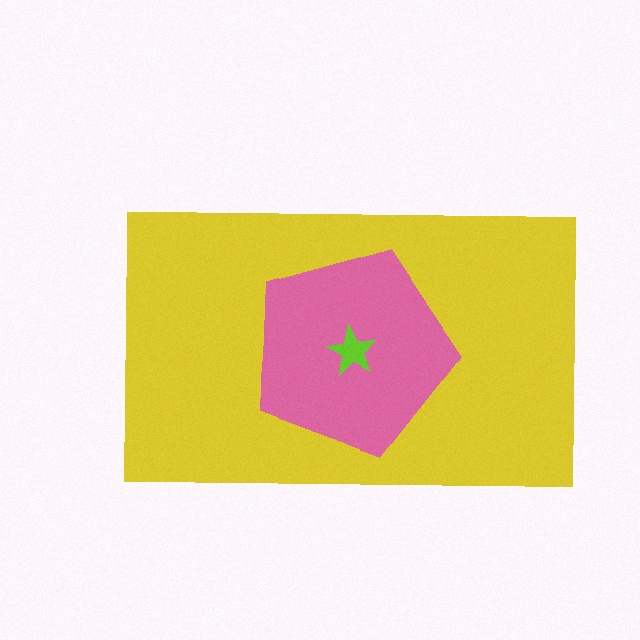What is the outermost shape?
The yellow rectangle.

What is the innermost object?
The lime star.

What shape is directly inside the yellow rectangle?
The pink pentagon.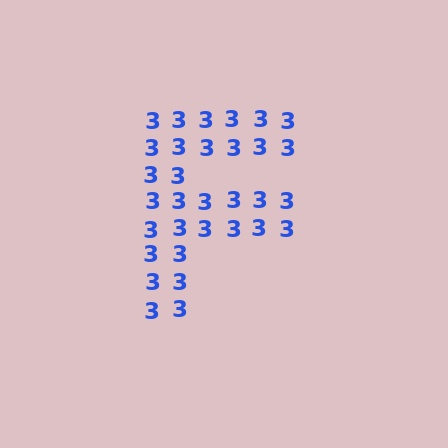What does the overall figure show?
The overall figure shows the letter F.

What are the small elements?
The small elements are digit 3's.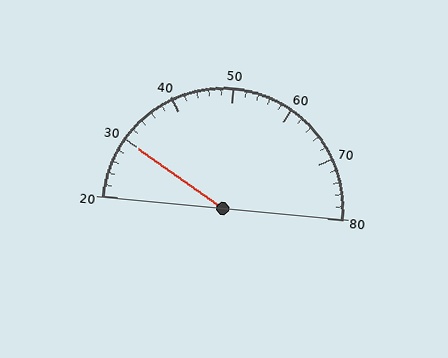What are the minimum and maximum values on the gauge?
The gauge ranges from 20 to 80.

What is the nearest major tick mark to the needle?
The nearest major tick mark is 30.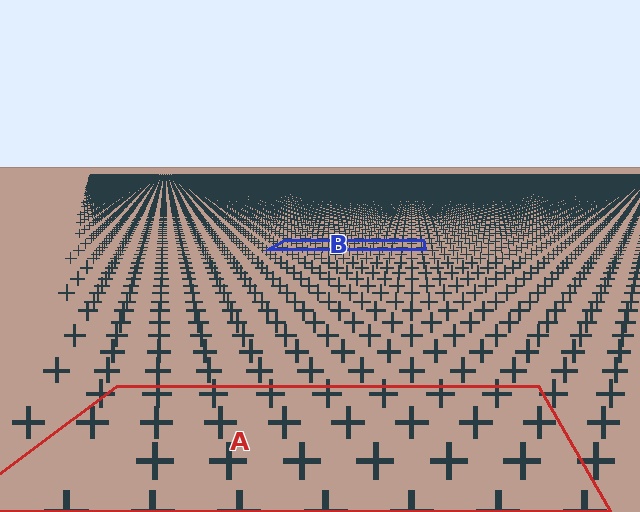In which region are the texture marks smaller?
The texture marks are smaller in region B, because it is farther away.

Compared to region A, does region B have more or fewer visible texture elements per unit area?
Region B has more texture elements per unit area — they are packed more densely because it is farther away.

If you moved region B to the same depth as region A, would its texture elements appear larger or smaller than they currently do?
They would appear larger. At a closer depth, the same texture elements are projected at a bigger on-screen size.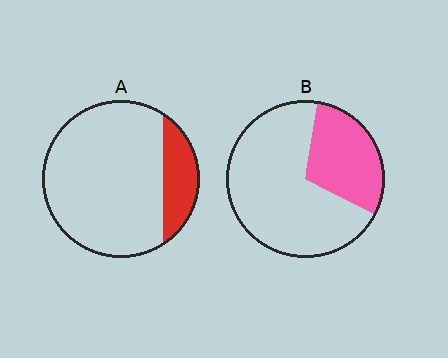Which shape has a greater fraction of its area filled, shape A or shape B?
Shape B.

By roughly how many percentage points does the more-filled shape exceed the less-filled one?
By roughly 15 percentage points (B over A).